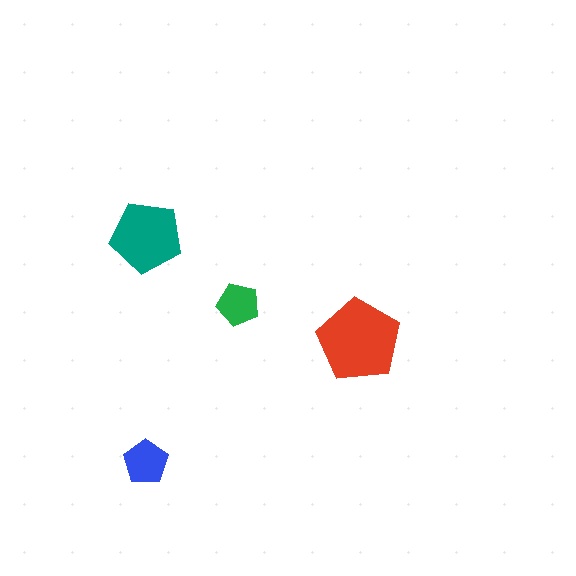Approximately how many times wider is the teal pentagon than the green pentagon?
About 1.5 times wider.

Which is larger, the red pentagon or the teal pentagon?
The red one.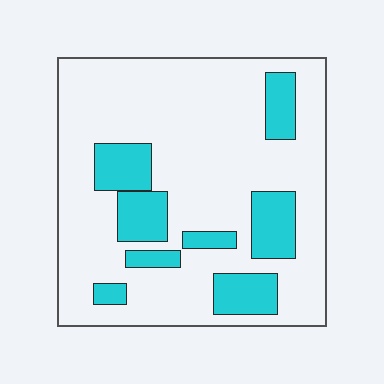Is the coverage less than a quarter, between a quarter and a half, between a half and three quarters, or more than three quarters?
Less than a quarter.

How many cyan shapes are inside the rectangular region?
8.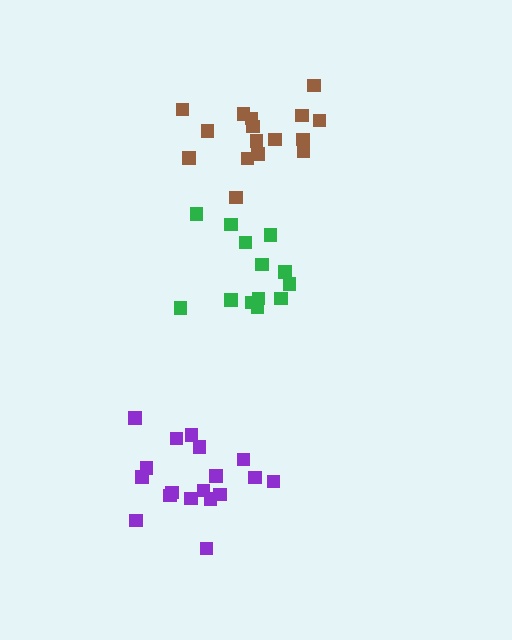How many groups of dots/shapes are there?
There are 3 groups.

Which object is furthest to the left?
The purple cluster is leftmost.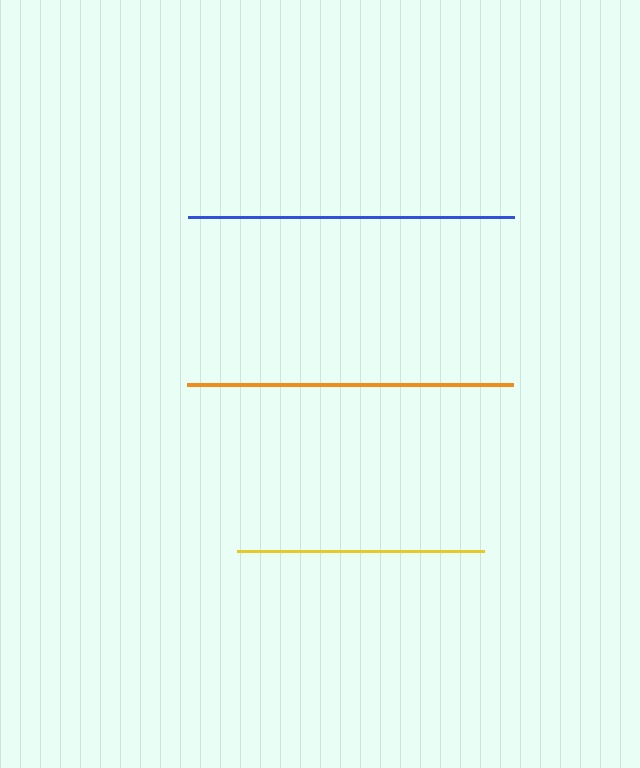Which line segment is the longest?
The blue line is the longest at approximately 326 pixels.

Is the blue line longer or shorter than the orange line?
The blue line is longer than the orange line.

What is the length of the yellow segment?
The yellow segment is approximately 247 pixels long.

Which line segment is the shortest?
The yellow line is the shortest at approximately 247 pixels.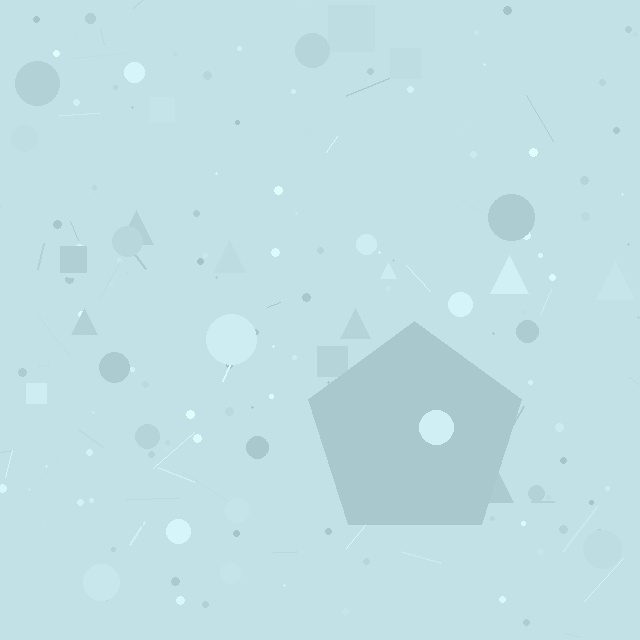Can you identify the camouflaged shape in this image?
The camouflaged shape is a pentagon.